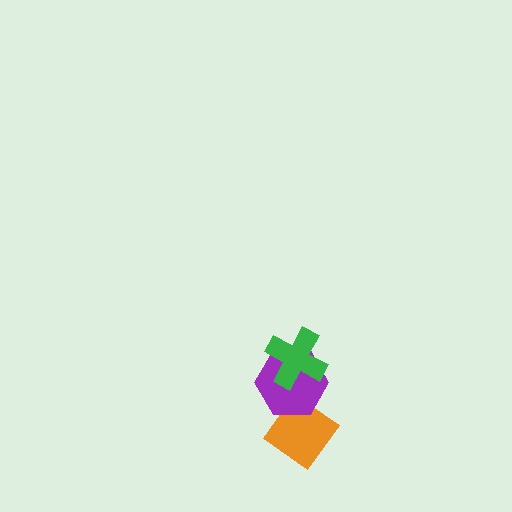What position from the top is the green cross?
The green cross is 1st from the top.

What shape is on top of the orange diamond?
The purple hexagon is on top of the orange diamond.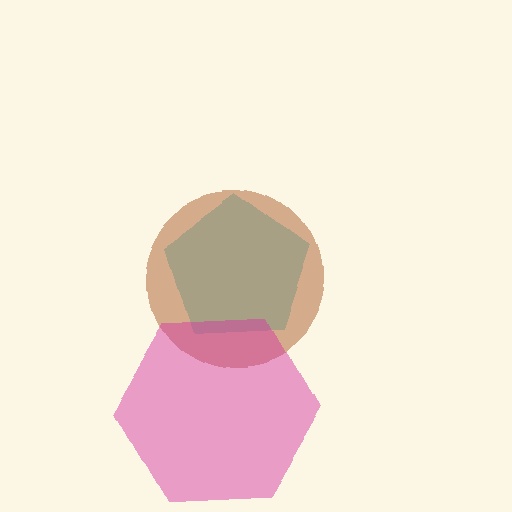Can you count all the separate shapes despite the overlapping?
Yes, there are 3 separate shapes.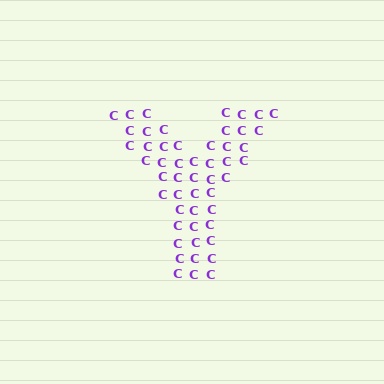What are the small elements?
The small elements are letter C's.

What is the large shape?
The large shape is the letter Y.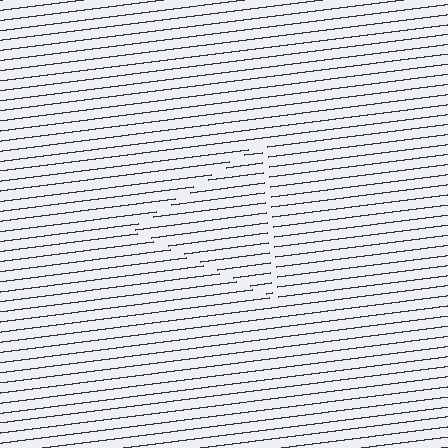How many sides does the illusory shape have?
3 sides — the line-ends trace a triangle.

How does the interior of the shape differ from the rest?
The interior of the shape contains the same grating, shifted by half a period — the contour is defined by the phase discontinuity where line-ends from the inner and outer gratings abut.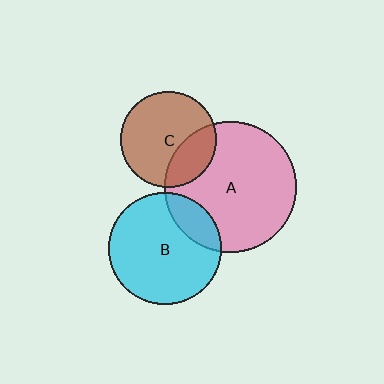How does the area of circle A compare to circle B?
Approximately 1.4 times.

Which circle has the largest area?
Circle A (pink).